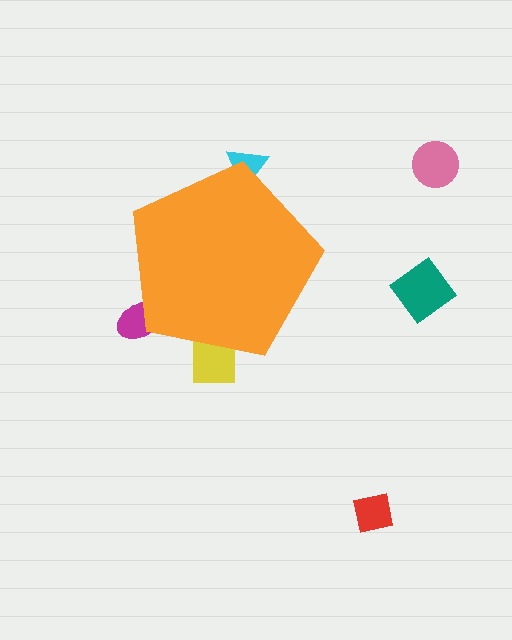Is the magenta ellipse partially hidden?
Yes, the magenta ellipse is partially hidden behind the orange pentagon.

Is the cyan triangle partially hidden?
Yes, the cyan triangle is partially hidden behind the orange pentagon.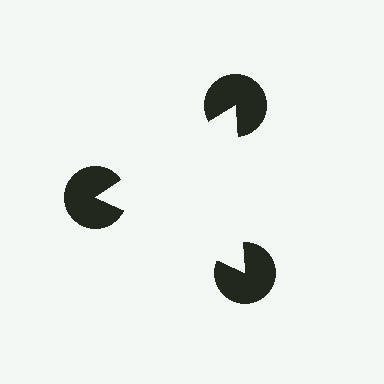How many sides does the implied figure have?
3 sides.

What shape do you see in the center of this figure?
An illusory triangle — its edges are inferred from the aligned wedge cuts in the pac-man discs, not physically drawn.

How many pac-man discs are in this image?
There are 3 — one at each vertex of the illusory triangle.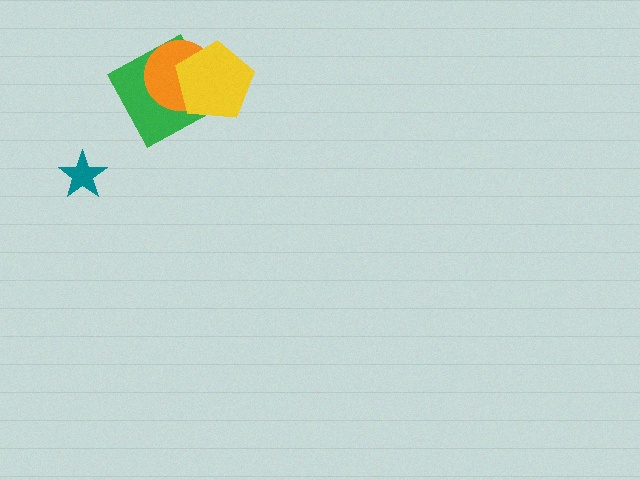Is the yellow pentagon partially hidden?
No, no other shape covers it.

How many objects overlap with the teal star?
0 objects overlap with the teal star.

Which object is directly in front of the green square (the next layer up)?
The orange circle is directly in front of the green square.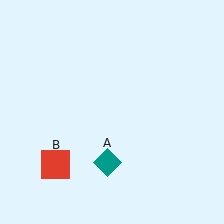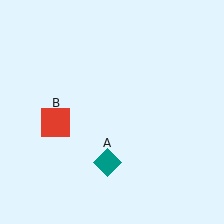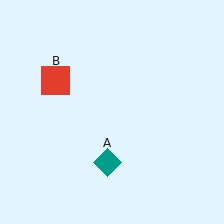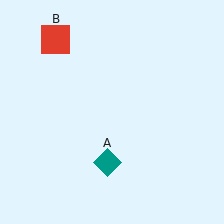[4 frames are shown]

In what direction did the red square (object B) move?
The red square (object B) moved up.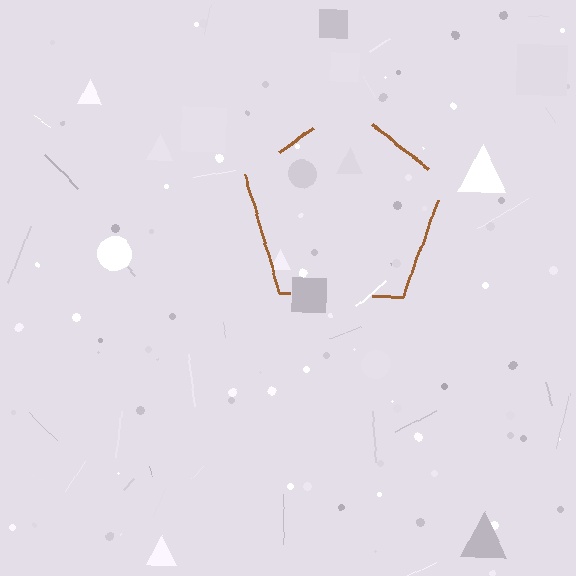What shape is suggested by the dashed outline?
The dashed outline suggests a pentagon.